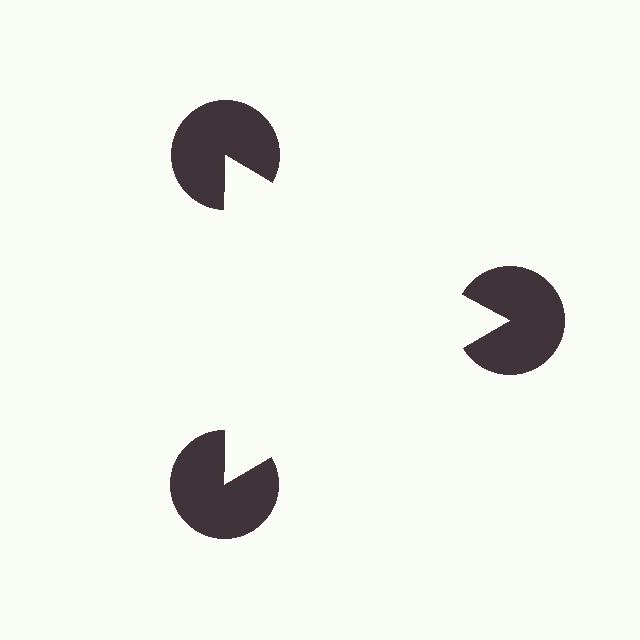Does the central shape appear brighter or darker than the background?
It typically appears slightly brighter than the background, even though no actual brightness change is drawn.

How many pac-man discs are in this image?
There are 3 — one at each vertex of the illusory triangle.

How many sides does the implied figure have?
3 sides.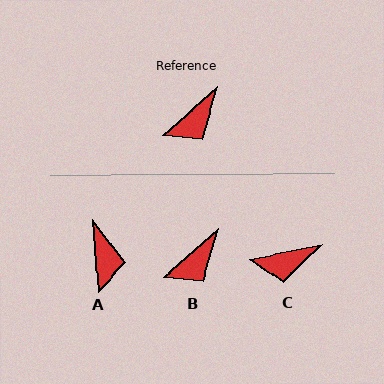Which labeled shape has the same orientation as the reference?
B.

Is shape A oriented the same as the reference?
No, it is off by about 52 degrees.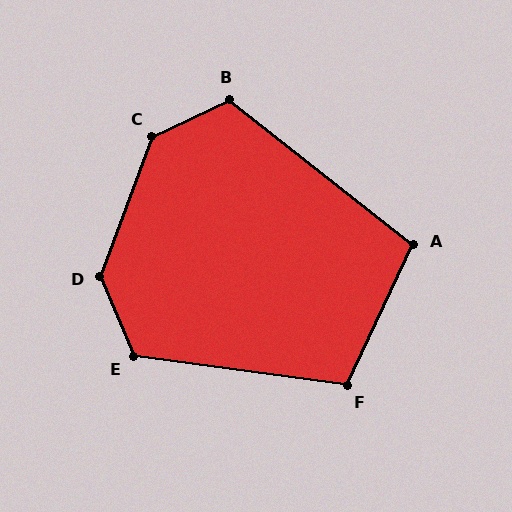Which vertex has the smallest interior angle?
A, at approximately 103 degrees.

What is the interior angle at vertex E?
Approximately 121 degrees (obtuse).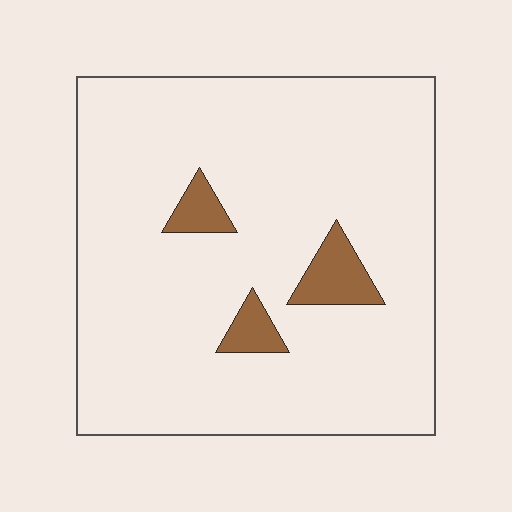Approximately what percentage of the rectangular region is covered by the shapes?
Approximately 5%.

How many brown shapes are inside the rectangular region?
3.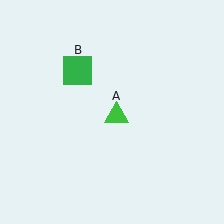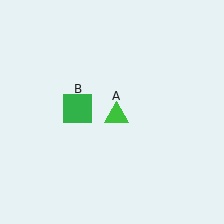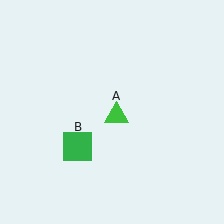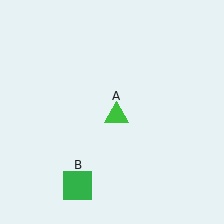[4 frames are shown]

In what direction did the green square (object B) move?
The green square (object B) moved down.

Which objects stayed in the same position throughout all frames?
Green triangle (object A) remained stationary.